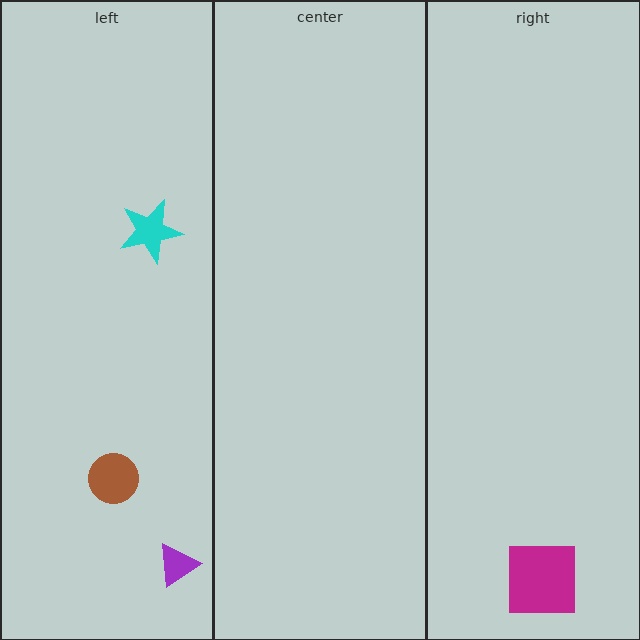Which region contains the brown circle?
The left region.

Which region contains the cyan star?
The left region.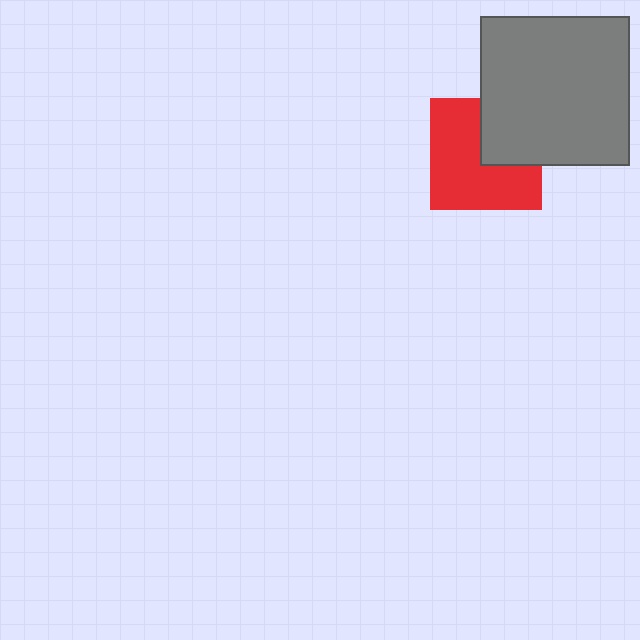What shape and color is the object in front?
The object in front is a gray square.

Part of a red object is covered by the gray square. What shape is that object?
It is a square.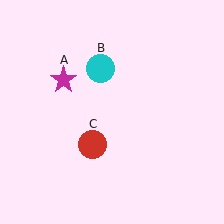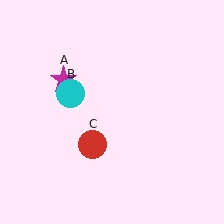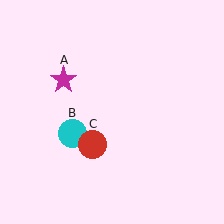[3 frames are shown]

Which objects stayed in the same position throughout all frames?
Magenta star (object A) and red circle (object C) remained stationary.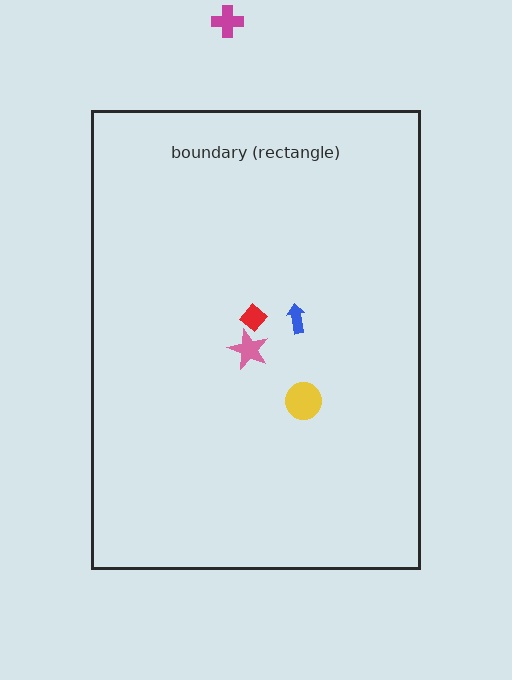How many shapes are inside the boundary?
4 inside, 1 outside.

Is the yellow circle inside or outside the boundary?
Inside.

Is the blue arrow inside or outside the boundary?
Inside.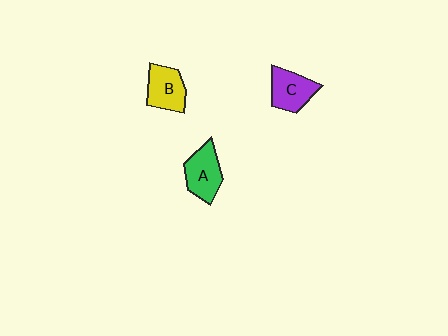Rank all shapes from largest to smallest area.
From largest to smallest: A (green), C (purple), B (yellow).